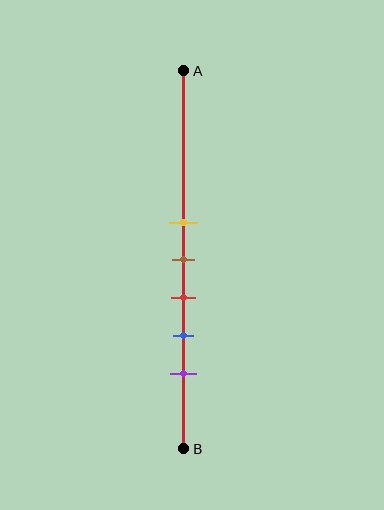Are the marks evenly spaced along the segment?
Yes, the marks are approximately evenly spaced.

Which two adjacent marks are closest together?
The yellow and brown marks are the closest adjacent pair.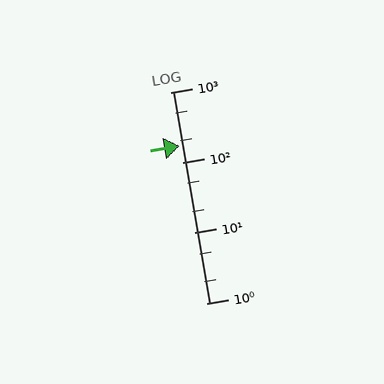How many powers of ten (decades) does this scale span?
The scale spans 3 decades, from 1 to 1000.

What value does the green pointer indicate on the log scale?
The pointer indicates approximately 170.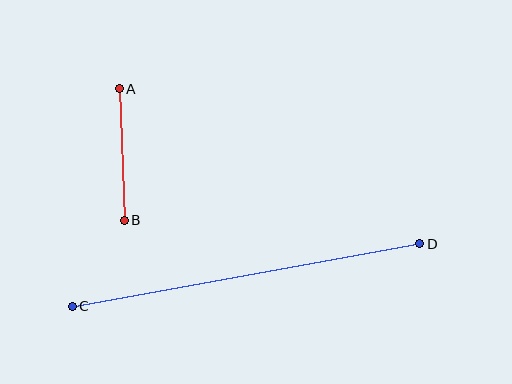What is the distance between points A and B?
The distance is approximately 131 pixels.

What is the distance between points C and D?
The distance is approximately 353 pixels.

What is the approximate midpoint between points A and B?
The midpoint is at approximately (122, 154) pixels.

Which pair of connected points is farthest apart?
Points C and D are farthest apart.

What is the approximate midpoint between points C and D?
The midpoint is at approximately (246, 275) pixels.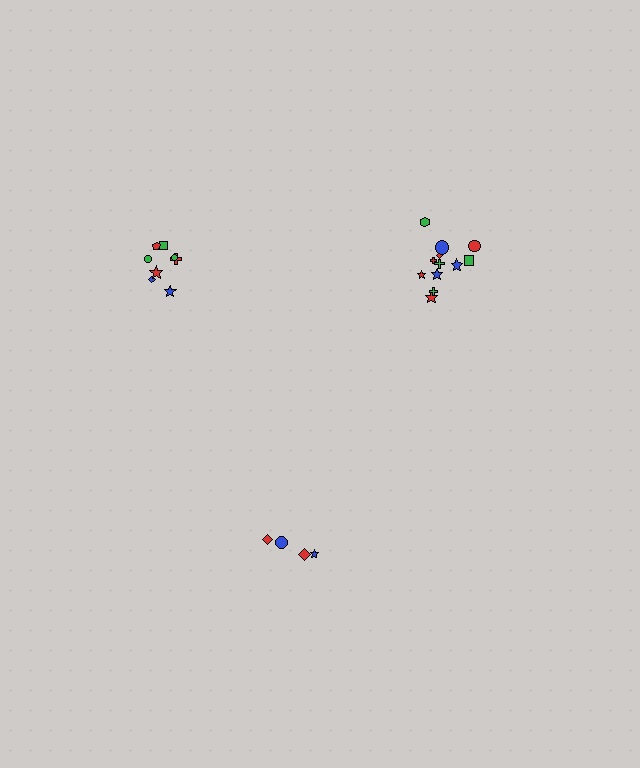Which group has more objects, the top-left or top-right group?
The top-right group.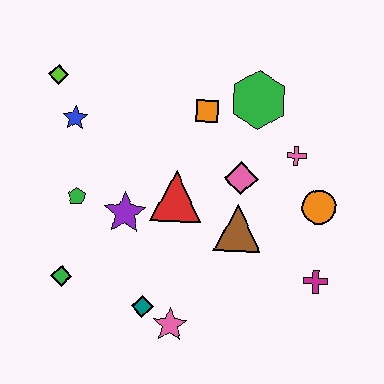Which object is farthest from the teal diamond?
The lime diamond is farthest from the teal diamond.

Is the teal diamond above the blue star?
No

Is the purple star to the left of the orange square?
Yes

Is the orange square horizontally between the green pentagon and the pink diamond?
Yes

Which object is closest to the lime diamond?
The blue star is closest to the lime diamond.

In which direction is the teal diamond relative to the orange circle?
The teal diamond is to the left of the orange circle.